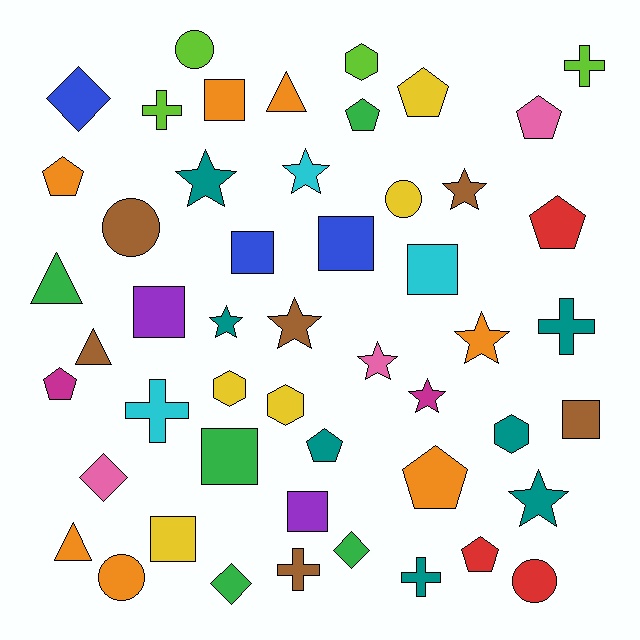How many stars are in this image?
There are 9 stars.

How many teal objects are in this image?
There are 7 teal objects.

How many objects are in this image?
There are 50 objects.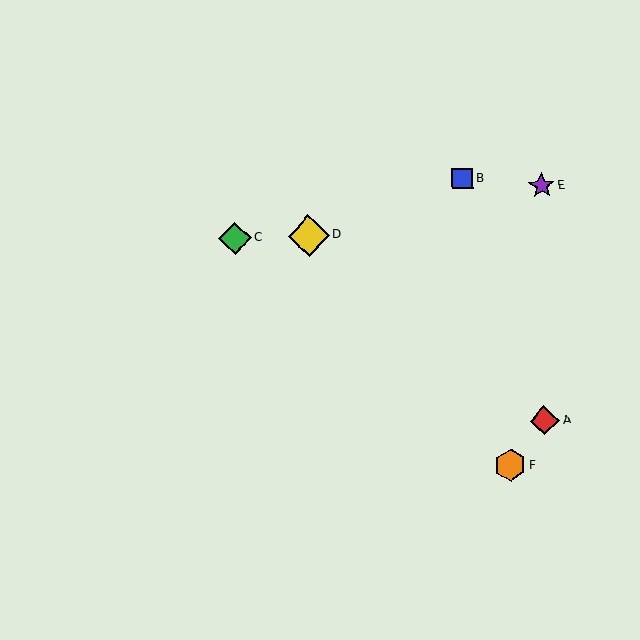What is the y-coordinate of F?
Object F is at y≈465.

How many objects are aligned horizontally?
2 objects (C, D) are aligned horizontally.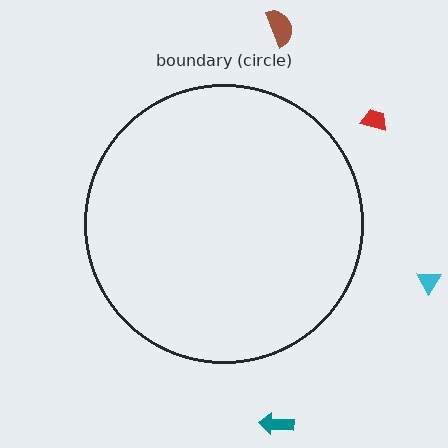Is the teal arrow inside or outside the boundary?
Outside.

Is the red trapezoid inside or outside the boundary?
Outside.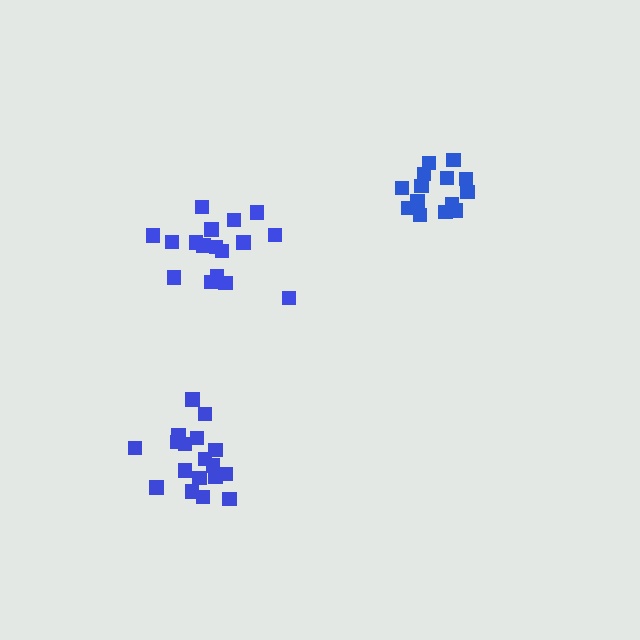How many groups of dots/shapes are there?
There are 3 groups.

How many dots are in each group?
Group 1: 14 dots, Group 2: 18 dots, Group 3: 17 dots (49 total).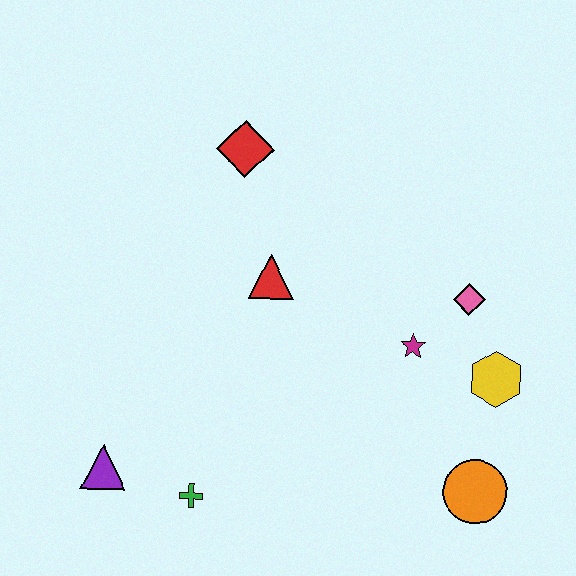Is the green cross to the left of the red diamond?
Yes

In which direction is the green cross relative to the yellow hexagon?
The green cross is to the left of the yellow hexagon.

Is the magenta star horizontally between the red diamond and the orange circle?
Yes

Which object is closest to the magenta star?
The pink diamond is closest to the magenta star.